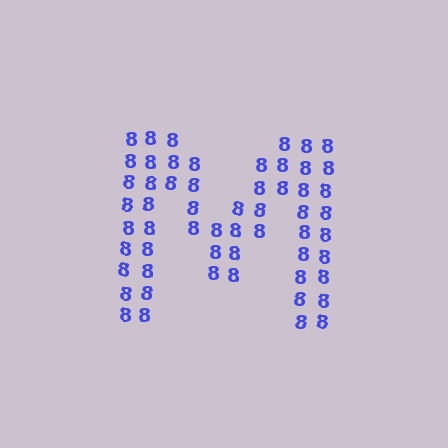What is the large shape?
The large shape is the letter M.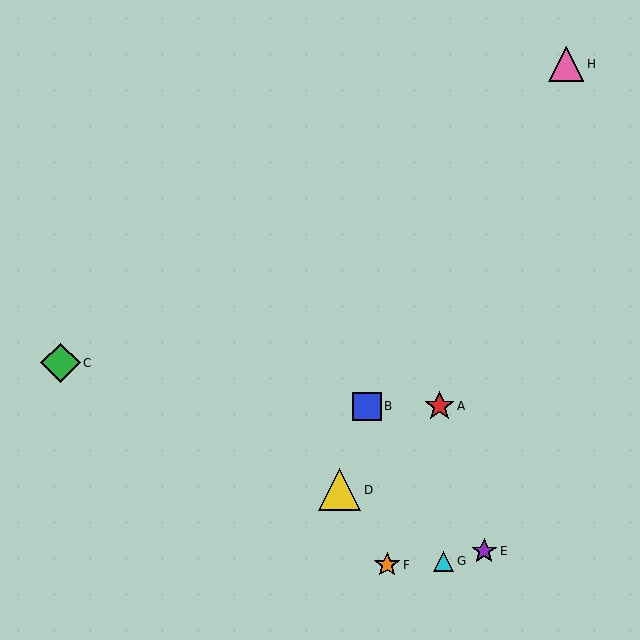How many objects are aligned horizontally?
2 objects (A, B) are aligned horizontally.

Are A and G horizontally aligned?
No, A is at y≈406 and G is at y≈561.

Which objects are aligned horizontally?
Objects A, B are aligned horizontally.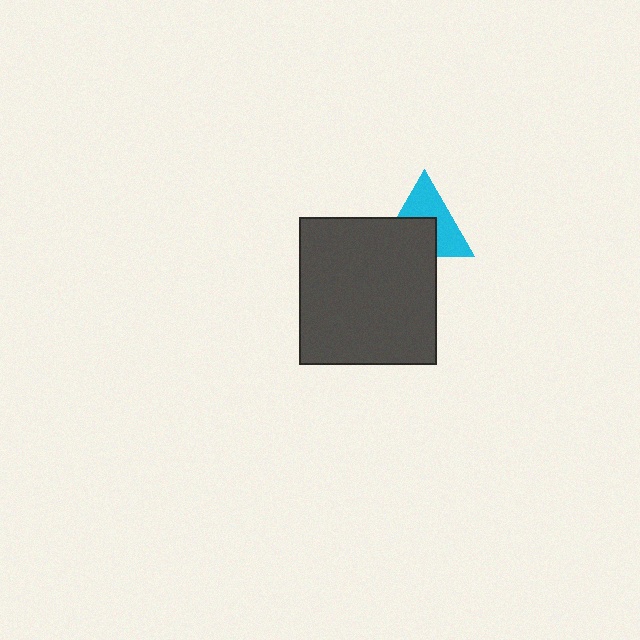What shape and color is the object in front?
The object in front is a dark gray rectangle.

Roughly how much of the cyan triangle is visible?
About half of it is visible (roughly 54%).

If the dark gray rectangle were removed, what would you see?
You would see the complete cyan triangle.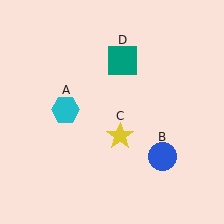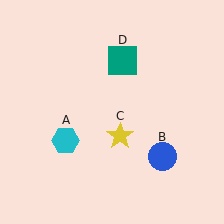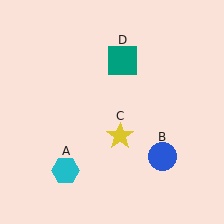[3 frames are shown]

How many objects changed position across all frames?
1 object changed position: cyan hexagon (object A).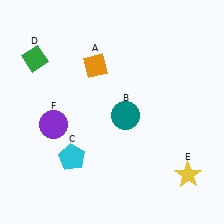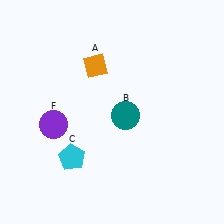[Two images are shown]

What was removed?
The green diamond (D), the yellow star (E) were removed in Image 2.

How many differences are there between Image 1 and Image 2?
There are 2 differences between the two images.